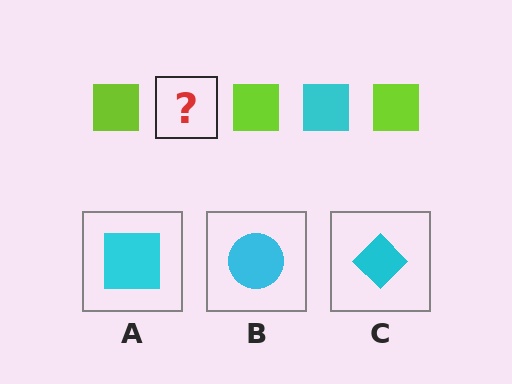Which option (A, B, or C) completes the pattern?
A.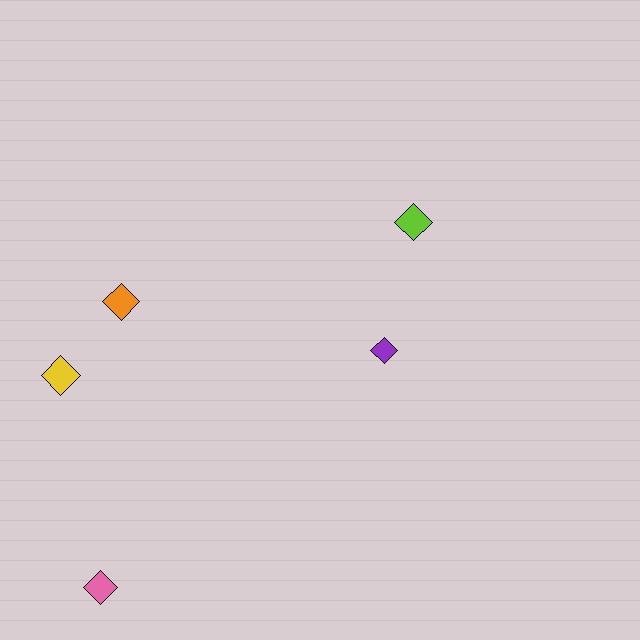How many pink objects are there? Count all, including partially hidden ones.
There is 1 pink object.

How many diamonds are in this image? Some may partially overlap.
There are 5 diamonds.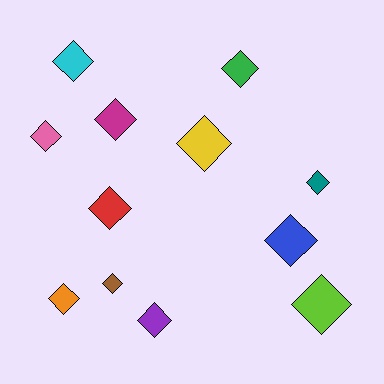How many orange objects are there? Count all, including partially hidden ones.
There is 1 orange object.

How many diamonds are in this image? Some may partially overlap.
There are 12 diamonds.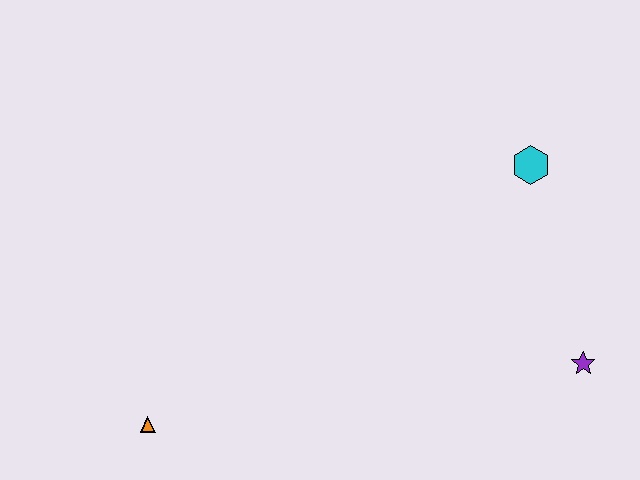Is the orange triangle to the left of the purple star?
Yes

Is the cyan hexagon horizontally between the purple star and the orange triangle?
Yes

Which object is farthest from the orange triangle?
The cyan hexagon is farthest from the orange triangle.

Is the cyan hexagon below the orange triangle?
No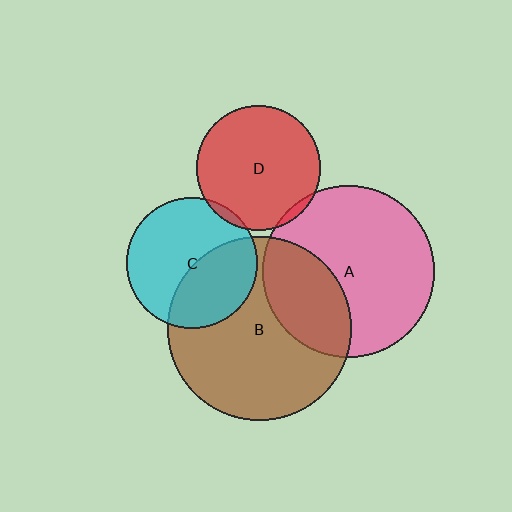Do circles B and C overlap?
Yes.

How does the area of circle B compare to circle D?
Approximately 2.2 times.